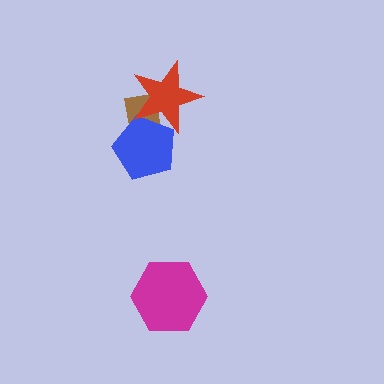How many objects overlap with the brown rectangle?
2 objects overlap with the brown rectangle.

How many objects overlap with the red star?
2 objects overlap with the red star.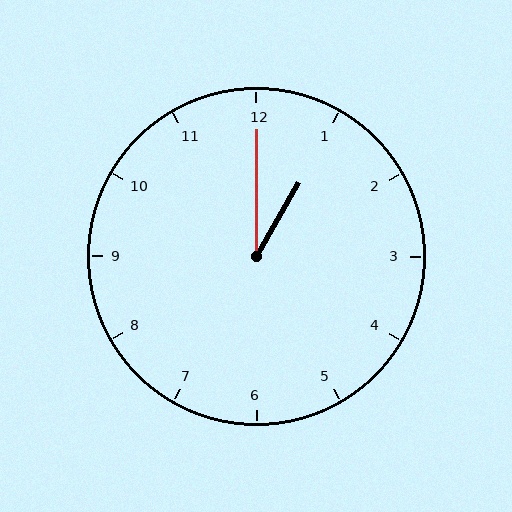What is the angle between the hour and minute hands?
Approximately 30 degrees.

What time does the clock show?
1:00.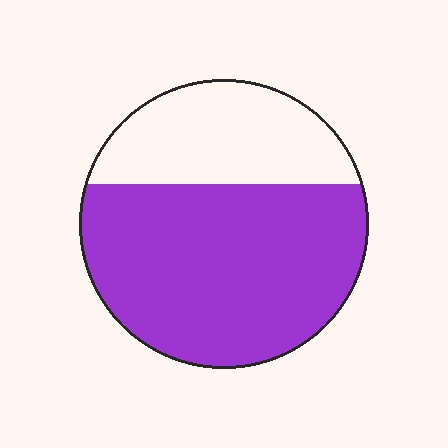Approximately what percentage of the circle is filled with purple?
Approximately 65%.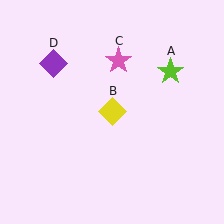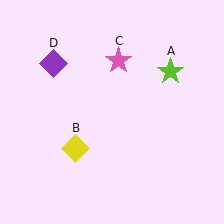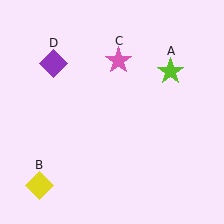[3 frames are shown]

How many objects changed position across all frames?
1 object changed position: yellow diamond (object B).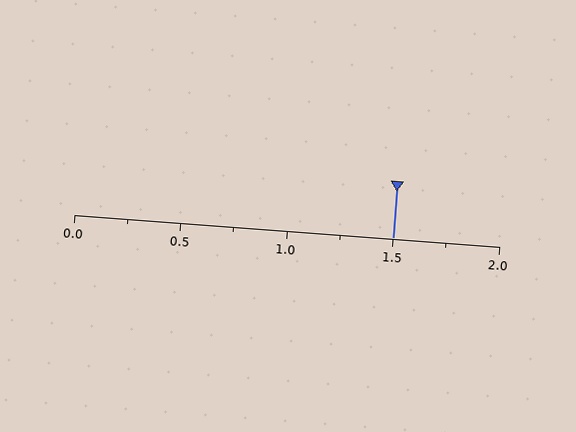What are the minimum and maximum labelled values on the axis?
The axis runs from 0.0 to 2.0.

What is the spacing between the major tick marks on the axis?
The major ticks are spaced 0.5 apart.